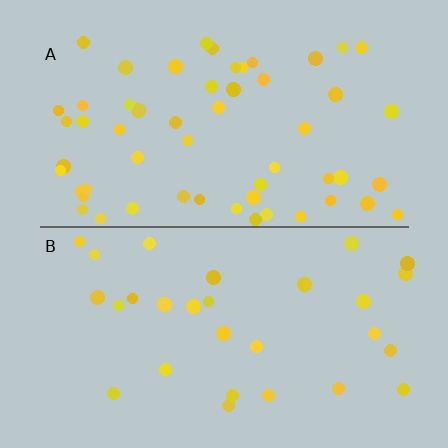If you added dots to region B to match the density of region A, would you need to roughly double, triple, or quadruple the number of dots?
Approximately double.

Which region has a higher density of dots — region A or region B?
A (the top).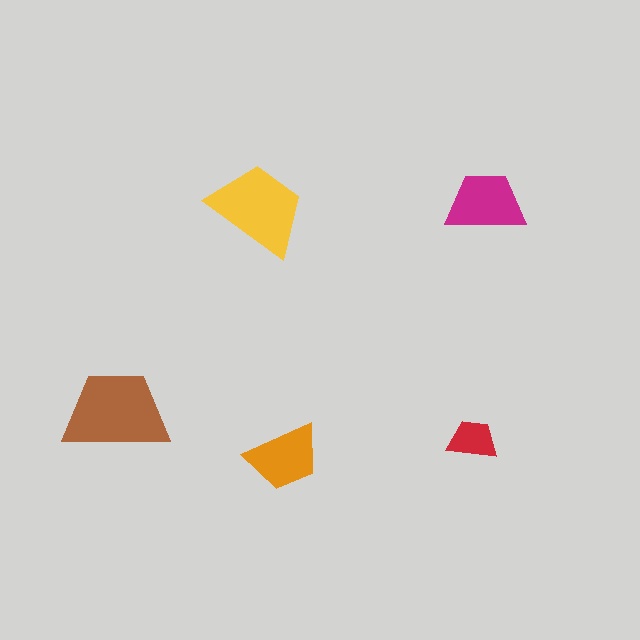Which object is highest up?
The magenta trapezoid is topmost.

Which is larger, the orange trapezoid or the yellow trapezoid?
The yellow one.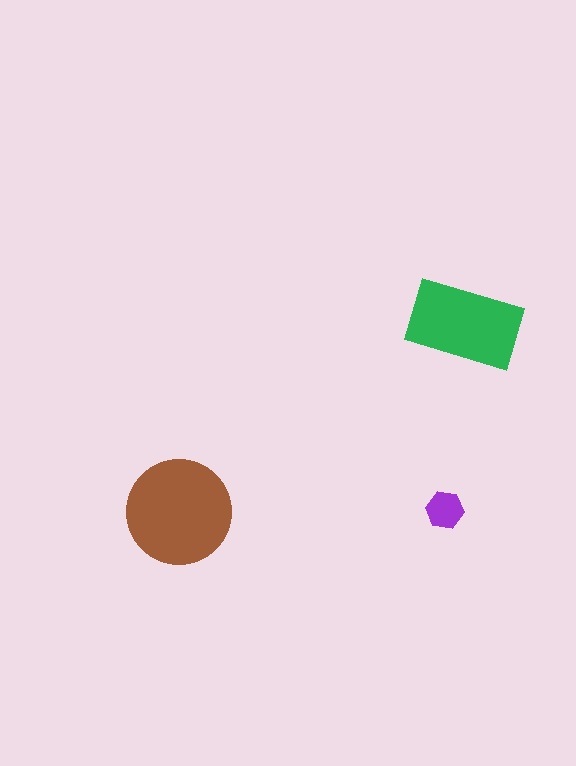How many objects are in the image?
There are 3 objects in the image.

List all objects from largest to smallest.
The brown circle, the green rectangle, the purple hexagon.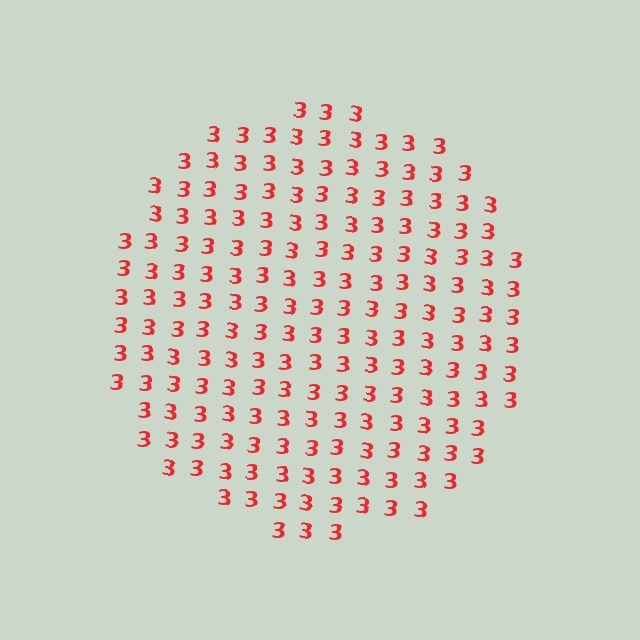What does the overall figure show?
The overall figure shows a circle.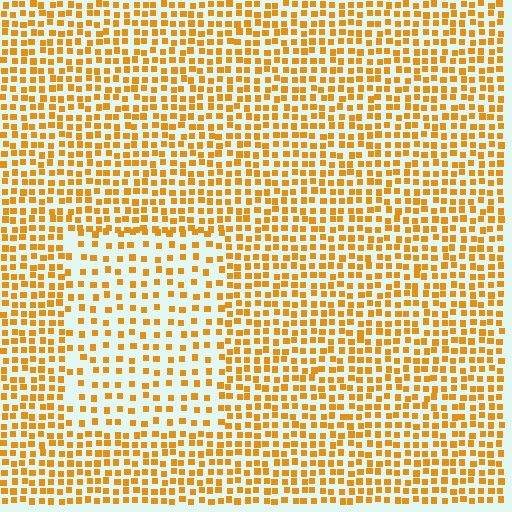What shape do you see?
I see a rectangle.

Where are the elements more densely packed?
The elements are more densely packed outside the rectangle boundary.